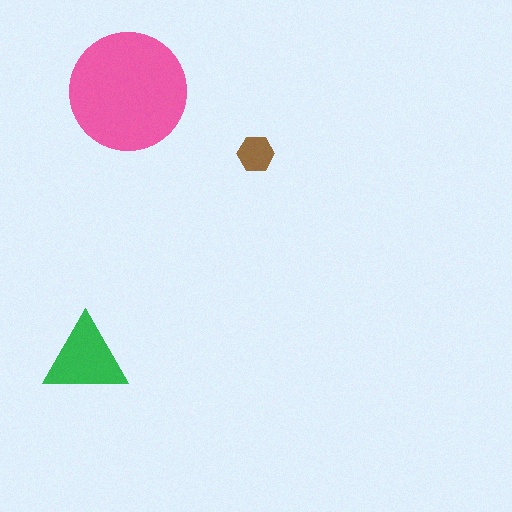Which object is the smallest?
The brown hexagon.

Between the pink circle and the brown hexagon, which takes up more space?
The pink circle.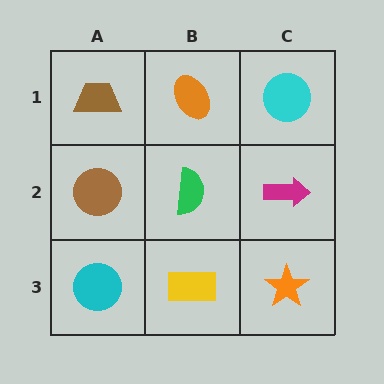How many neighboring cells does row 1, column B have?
3.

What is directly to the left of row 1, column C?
An orange ellipse.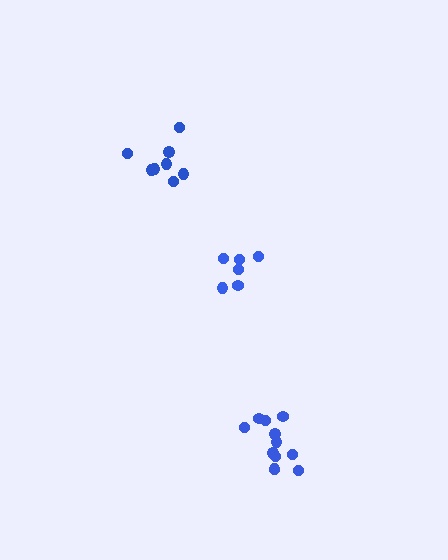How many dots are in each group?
Group 1: 12 dots, Group 2: 6 dots, Group 3: 8 dots (26 total).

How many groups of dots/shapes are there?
There are 3 groups.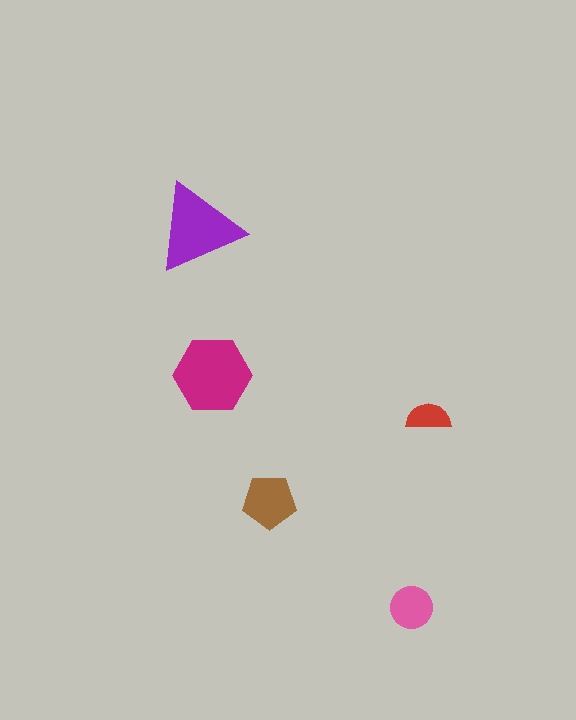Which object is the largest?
The magenta hexagon.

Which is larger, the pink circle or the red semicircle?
The pink circle.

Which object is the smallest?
The red semicircle.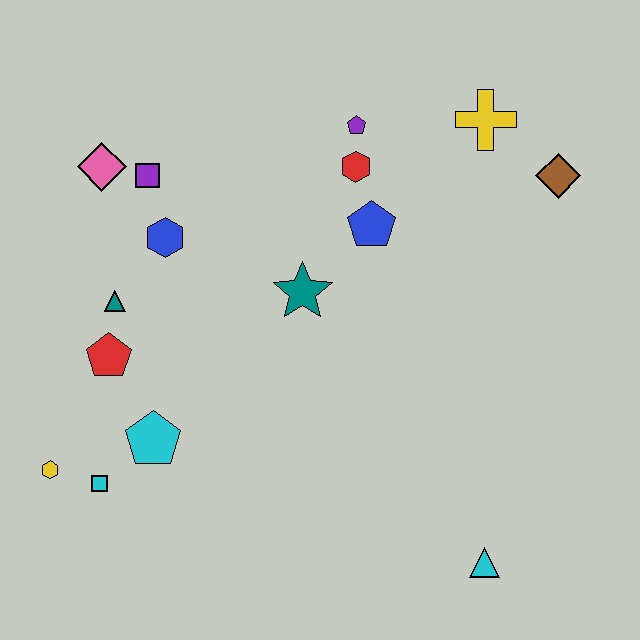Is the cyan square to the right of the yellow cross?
No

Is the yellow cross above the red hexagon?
Yes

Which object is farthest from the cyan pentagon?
The brown diamond is farthest from the cyan pentagon.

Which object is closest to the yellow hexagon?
The cyan square is closest to the yellow hexagon.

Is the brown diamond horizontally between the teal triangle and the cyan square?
No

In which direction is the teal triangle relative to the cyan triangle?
The teal triangle is to the left of the cyan triangle.